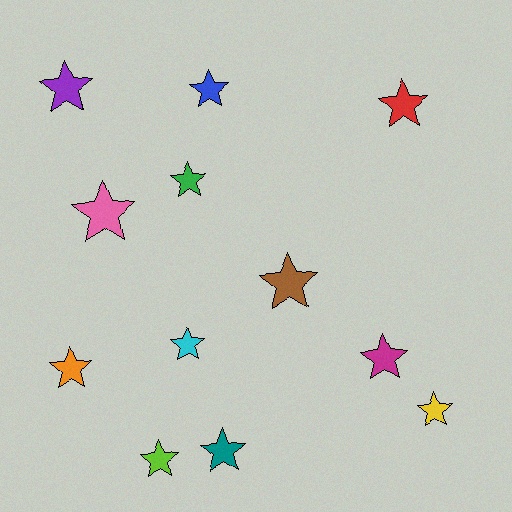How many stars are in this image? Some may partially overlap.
There are 12 stars.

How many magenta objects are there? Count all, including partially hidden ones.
There is 1 magenta object.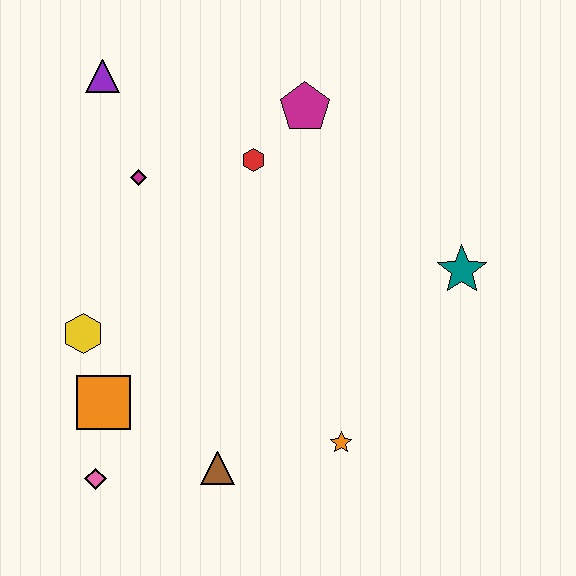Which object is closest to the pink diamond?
The orange square is closest to the pink diamond.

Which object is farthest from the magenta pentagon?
The pink diamond is farthest from the magenta pentagon.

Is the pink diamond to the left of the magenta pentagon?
Yes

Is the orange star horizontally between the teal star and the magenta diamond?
Yes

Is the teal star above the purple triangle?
No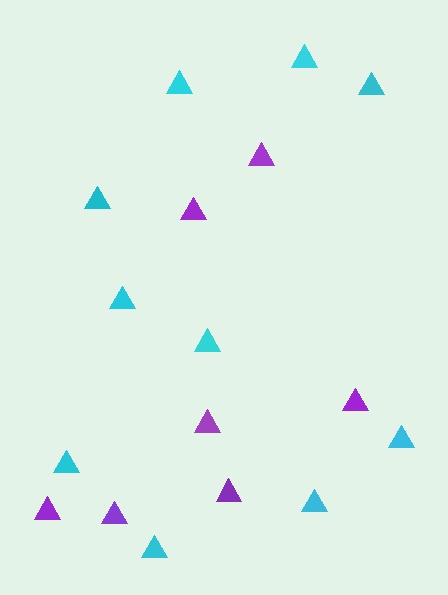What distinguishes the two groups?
There are 2 groups: one group of cyan triangles (10) and one group of purple triangles (7).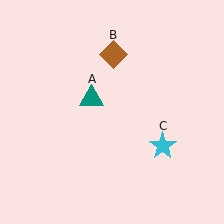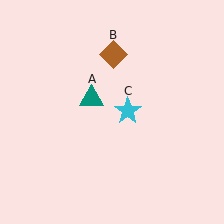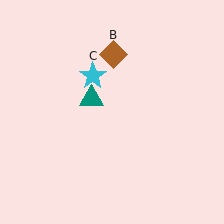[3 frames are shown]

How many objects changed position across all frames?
1 object changed position: cyan star (object C).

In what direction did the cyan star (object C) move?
The cyan star (object C) moved up and to the left.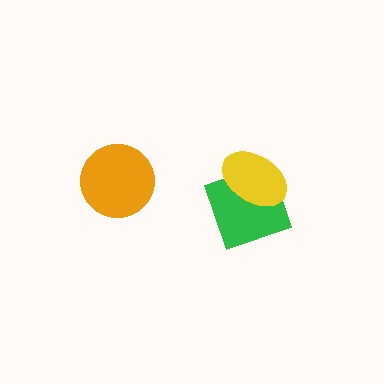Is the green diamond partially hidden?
Yes, it is partially covered by another shape.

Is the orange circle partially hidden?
No, no other shape covers it.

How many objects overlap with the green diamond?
1 object overlaps with the green diamond.